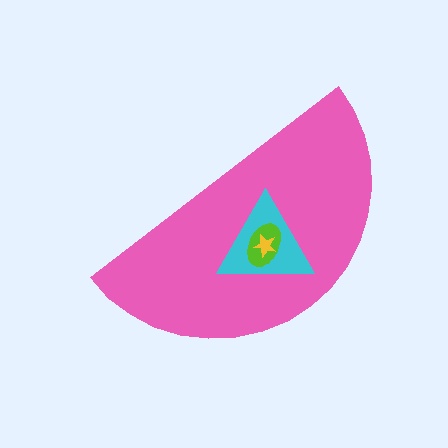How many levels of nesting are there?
4.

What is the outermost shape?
The pink semicircle.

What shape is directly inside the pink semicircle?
The cyan triangle.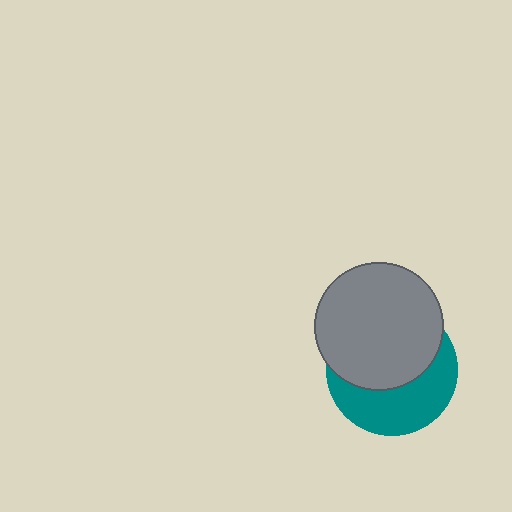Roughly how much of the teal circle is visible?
A small part of it is visible (roughly 44%).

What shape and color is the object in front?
The object in front is a gray circle.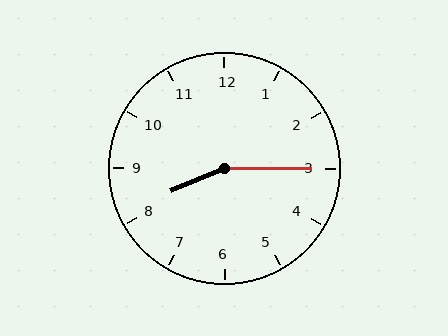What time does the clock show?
8:15.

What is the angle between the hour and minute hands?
Approximately 158 degrees.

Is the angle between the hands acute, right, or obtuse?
It is obtuse.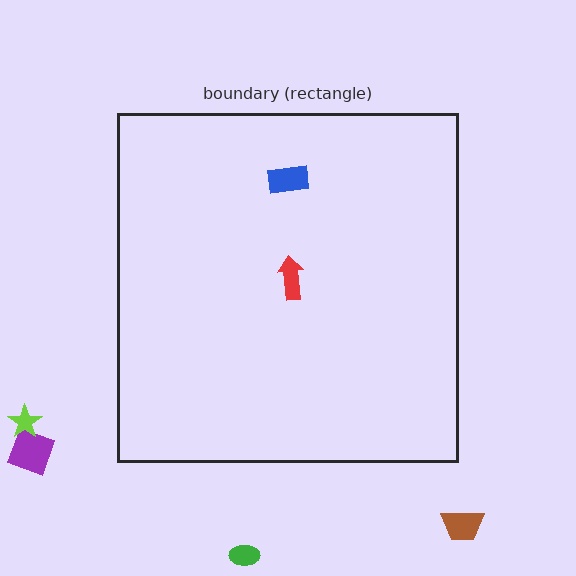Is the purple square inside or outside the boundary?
Outside.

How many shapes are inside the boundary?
2 inside, 4 outside.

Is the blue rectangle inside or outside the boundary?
Inside.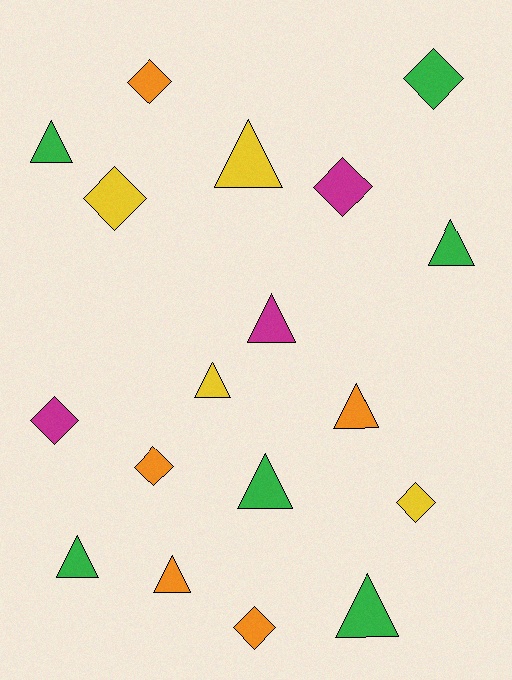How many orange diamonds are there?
There are 3 orange diamonds.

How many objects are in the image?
There are 18 objects.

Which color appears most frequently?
Green, with 6 objects.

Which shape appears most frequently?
Triangle, with 10 objects.